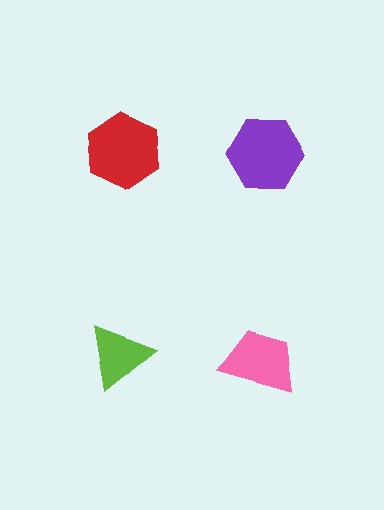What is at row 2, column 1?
A lime triangle.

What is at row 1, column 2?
A purple hexagon.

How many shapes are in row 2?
2 shapes.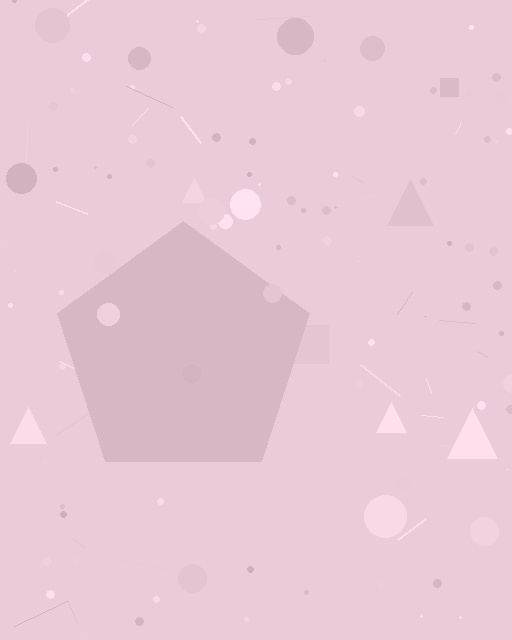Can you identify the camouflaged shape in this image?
The camouflaged shape is a pentagon.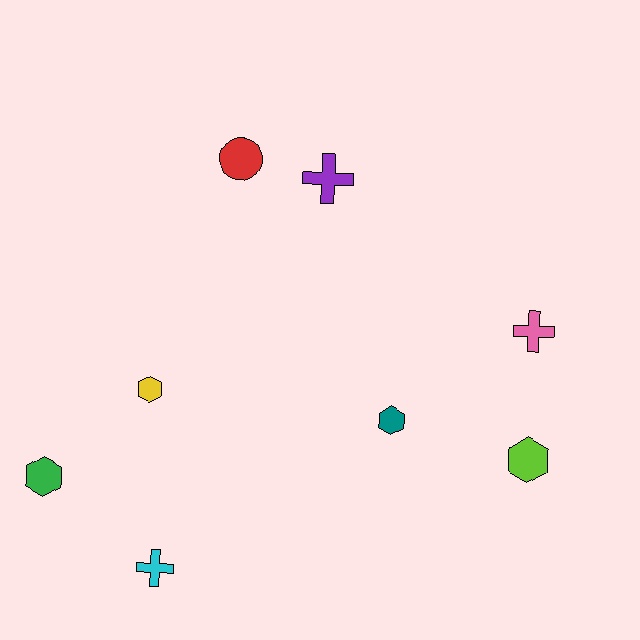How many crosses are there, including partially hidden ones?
There are 3 crosses.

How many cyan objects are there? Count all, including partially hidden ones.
There is 1 cyan object.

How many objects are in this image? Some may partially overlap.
There are 8 objects.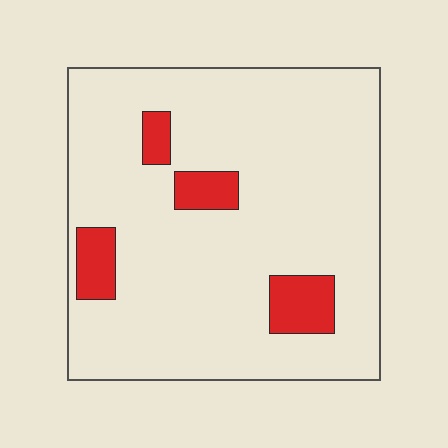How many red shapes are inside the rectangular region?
4.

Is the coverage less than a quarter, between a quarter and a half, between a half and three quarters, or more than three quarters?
Less than a quarter.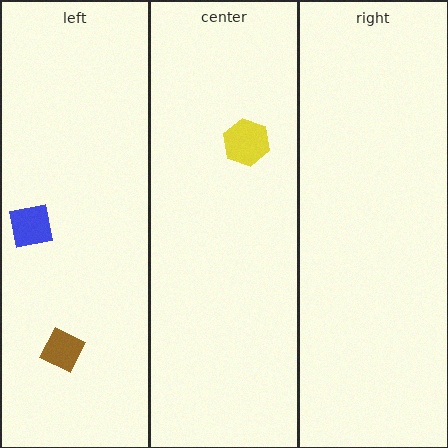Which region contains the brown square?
The left region.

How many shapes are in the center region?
1.